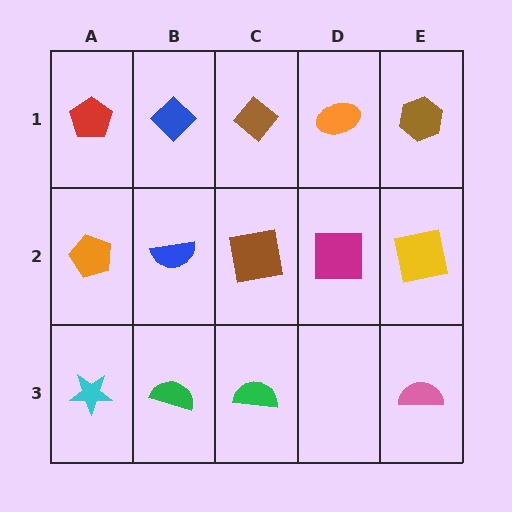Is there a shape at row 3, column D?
No, that cell is empty.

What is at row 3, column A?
A cyan star.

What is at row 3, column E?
A pink semicircle.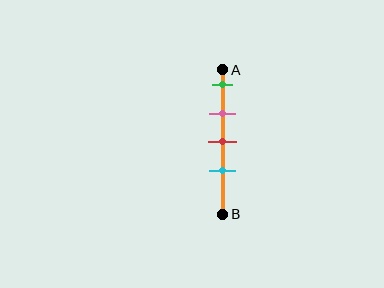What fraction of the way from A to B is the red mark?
The red mark is approximately 50% (0.5) of the way from A to B.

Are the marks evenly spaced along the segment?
Yes, the marks are approximately evenly spaced.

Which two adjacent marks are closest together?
The red and cyan marks are the closest adjacent pair.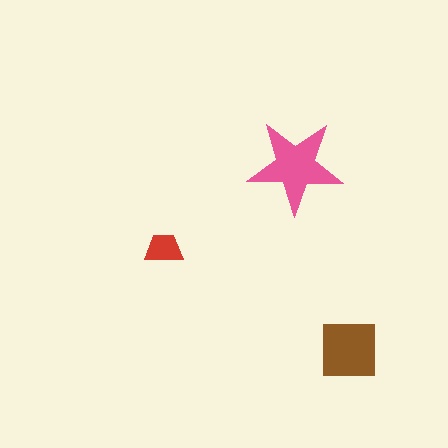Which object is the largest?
The pink star.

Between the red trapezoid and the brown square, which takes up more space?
The brown square.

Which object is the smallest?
The red trapezoid.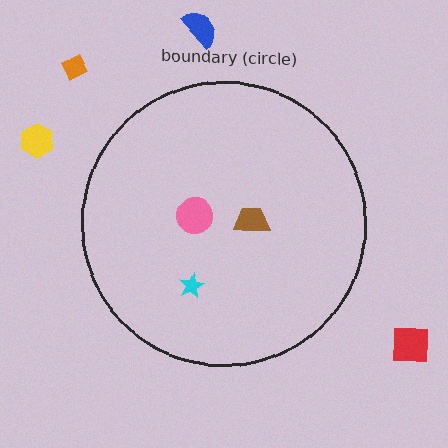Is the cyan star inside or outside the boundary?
Inside.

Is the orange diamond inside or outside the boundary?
Outside.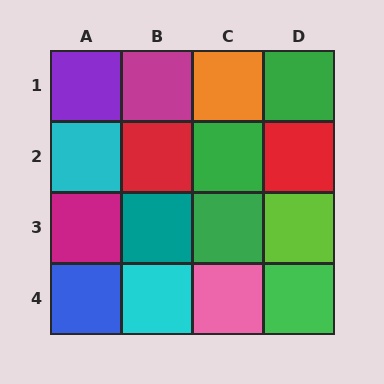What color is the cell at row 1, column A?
Purple.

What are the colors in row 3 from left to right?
Magenta, teal, green, lime.